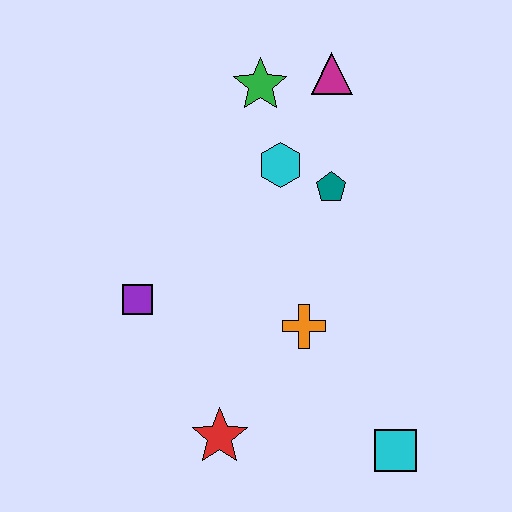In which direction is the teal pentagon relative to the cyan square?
The teal pentagon is above the cyan square.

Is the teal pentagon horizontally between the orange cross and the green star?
No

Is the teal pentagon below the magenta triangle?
Yes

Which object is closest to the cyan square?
The orange cross is closest to the cyan square.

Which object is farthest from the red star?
The magenta triangle is farthest from the red star.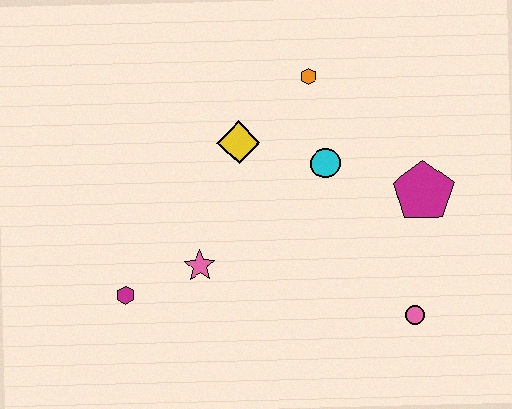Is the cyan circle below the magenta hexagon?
No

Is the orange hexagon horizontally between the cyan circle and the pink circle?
No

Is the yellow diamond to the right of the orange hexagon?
No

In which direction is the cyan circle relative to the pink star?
The cyan circle is to the right of the pink star.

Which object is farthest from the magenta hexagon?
The magenta pentagon is farthest from the magenta hexagon.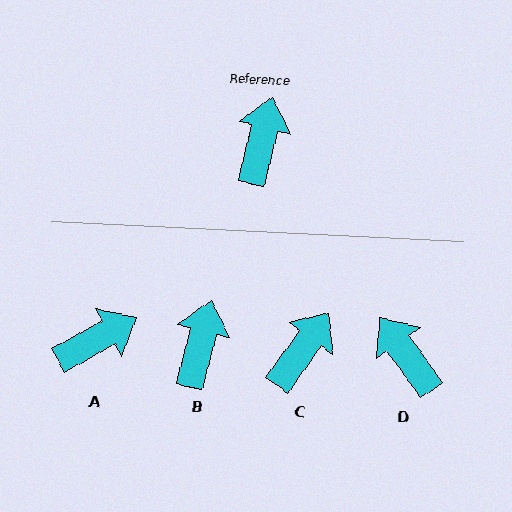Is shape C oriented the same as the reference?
No, it is off by about 22 degrees.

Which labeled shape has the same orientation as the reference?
B.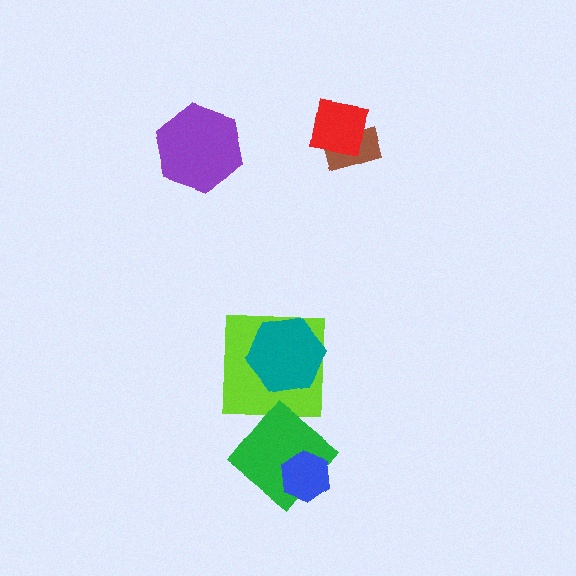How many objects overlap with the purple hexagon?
0 objects overlap with the purple hexagon.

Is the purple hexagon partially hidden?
No, no other shape covers it.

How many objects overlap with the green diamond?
1 object overlaps with the green diamond.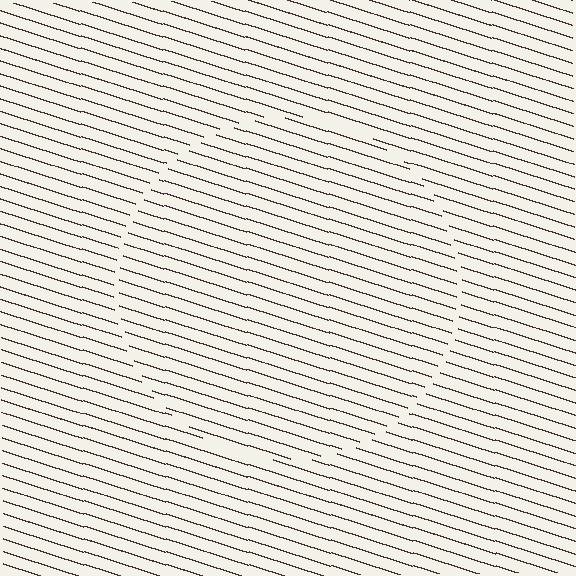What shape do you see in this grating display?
An illusory circle. The interior of the shape contains the same grating, shifted by half a period — the contour is defined by the phase discontinuity where line-ends from the inner and outer gratings abut.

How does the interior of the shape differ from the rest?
The interior of the shape contains the same grating, shifted by half a period — the contour is defined by the phase discontinuity where line-ends from the inner and outer gratings abut.